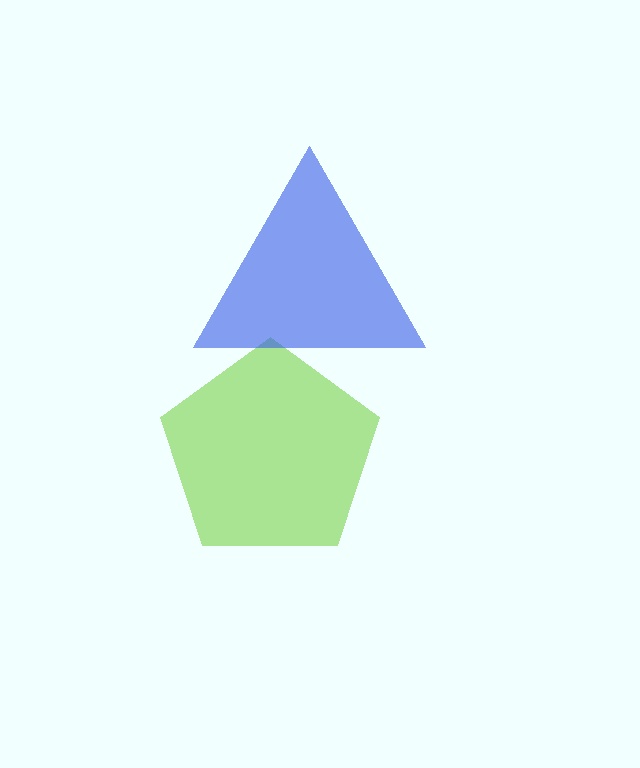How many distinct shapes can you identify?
There are 2 distinct shapes: a lime pentagon, a blue triangle.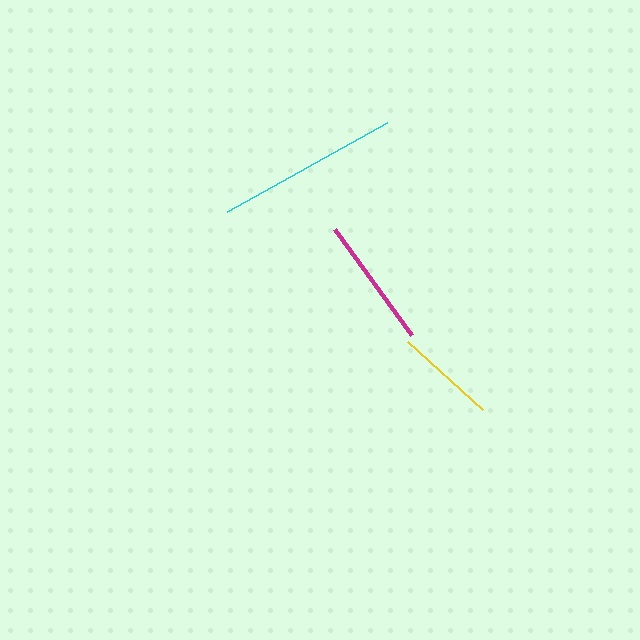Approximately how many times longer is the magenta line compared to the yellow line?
The magenta line is approximately 1.3 times the length of the yellow line.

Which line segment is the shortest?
The yellow line is the shortest at approximately 101 pixels.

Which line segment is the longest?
The cyan line is the longest at approximately 183 pixels.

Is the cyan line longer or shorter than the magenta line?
The cyan line is longer than the magenta line.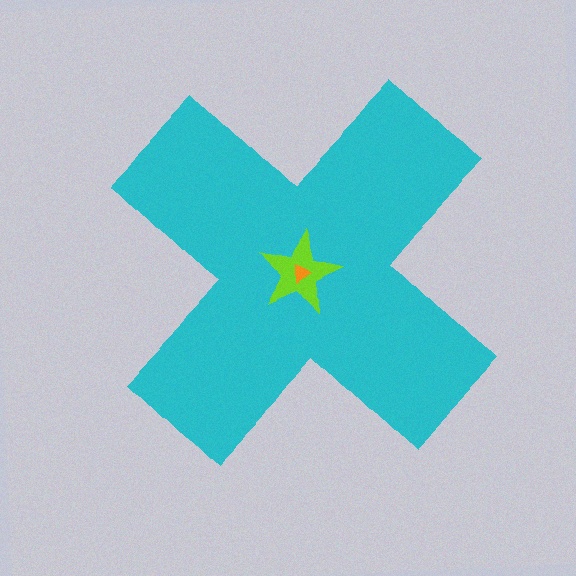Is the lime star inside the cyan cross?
Yes.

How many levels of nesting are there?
3.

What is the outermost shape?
The cyan cross.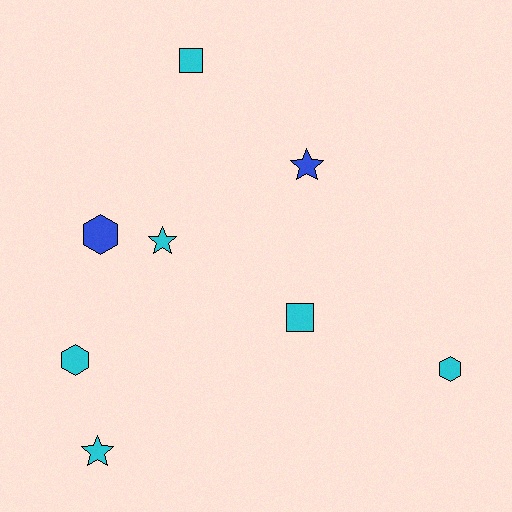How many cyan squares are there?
There are 2 cyan squares.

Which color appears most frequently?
Cyan, with 6 objects.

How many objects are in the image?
There are 8 objects.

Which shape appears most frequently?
Star, with 3 objects.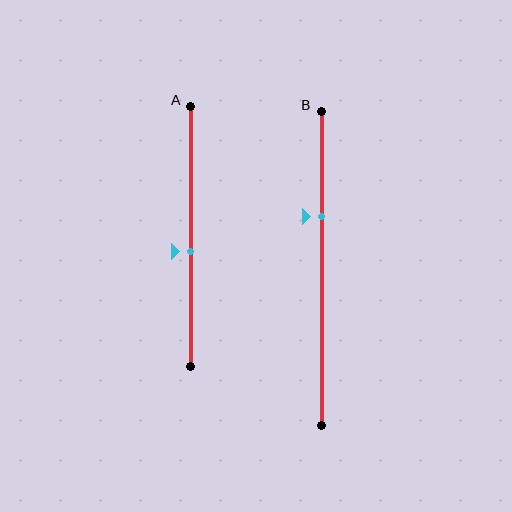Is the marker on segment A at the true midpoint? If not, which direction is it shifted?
No, the marker on segment A is shifted downward by about 6% of the segment length.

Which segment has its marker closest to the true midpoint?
Segment A has its marker closest to the true midpoint.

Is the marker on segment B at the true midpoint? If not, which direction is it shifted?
No, the marker on segment B is shifted upward by about 17% of the segment length.